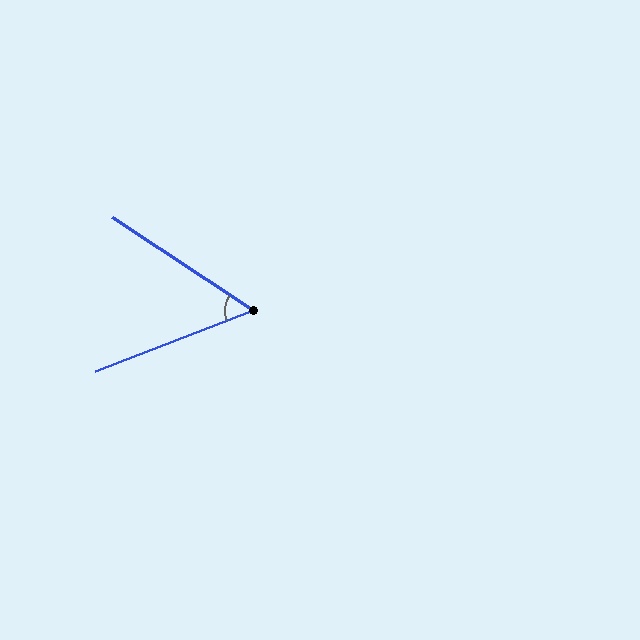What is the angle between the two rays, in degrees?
Approximately 55 degrees.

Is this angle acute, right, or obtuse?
It is acute.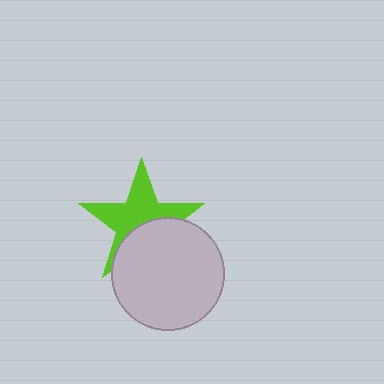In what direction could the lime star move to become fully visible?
The lime star could move up. That would shift it out from behind the light gray circle entirely.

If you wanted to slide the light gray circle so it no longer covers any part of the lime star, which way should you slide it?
Slide it down — that is the most direct way to separate the two shapes.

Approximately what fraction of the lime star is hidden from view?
Roughly 41% of the lime star is hidden behind the light gray circle.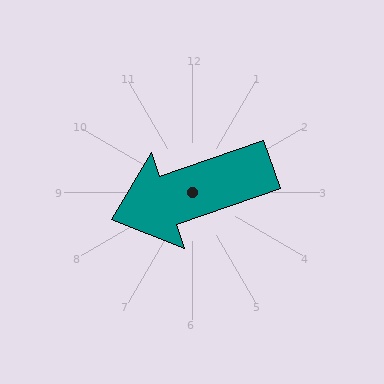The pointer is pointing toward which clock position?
Roughly 8 o'clock.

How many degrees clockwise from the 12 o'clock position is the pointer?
Approximately 251 degrees.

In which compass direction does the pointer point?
West.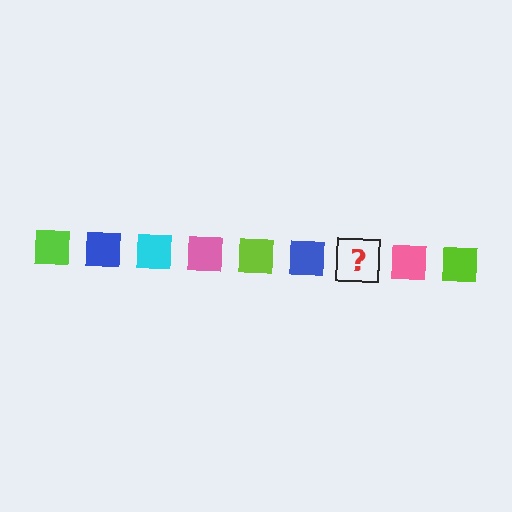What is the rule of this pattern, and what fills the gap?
The rule is that the pattern cycles through lime, blue, cyan, pink squares. The gap should be filled with a cyan square.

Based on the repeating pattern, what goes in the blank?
The blank should be a cyan square.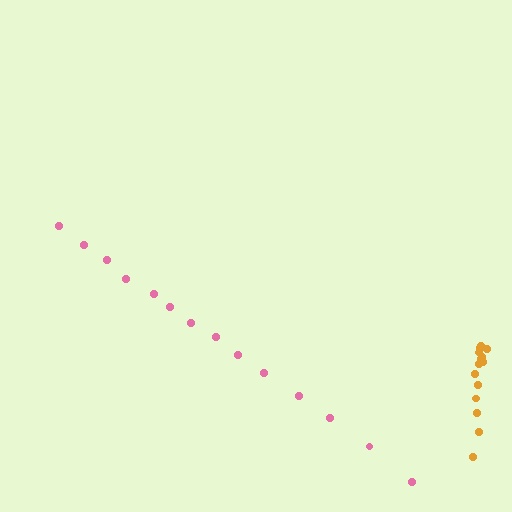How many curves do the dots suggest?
There are 2 distinct paths.